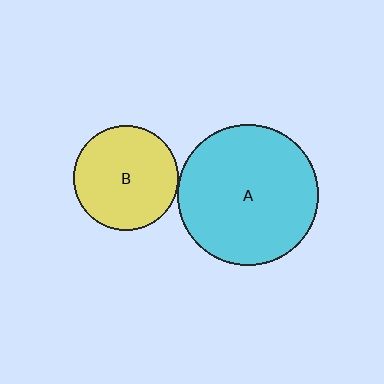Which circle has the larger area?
Circle A (cyan).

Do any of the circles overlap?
No, none of the circles overlap.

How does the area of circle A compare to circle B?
Approximately 1.8 times.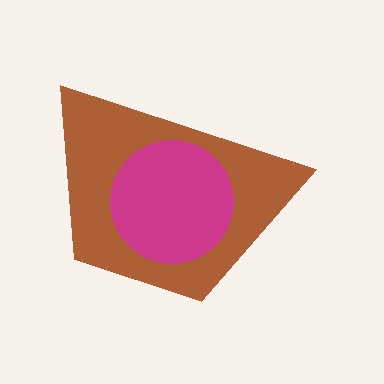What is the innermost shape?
The magenta circle.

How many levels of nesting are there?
2.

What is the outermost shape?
The brown trapezoid.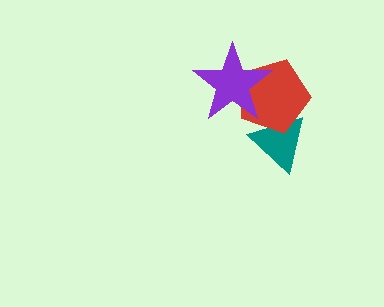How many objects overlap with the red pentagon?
2 objects overlap with the red pentagon.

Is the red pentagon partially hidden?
Yes, it is partially covered by another shape.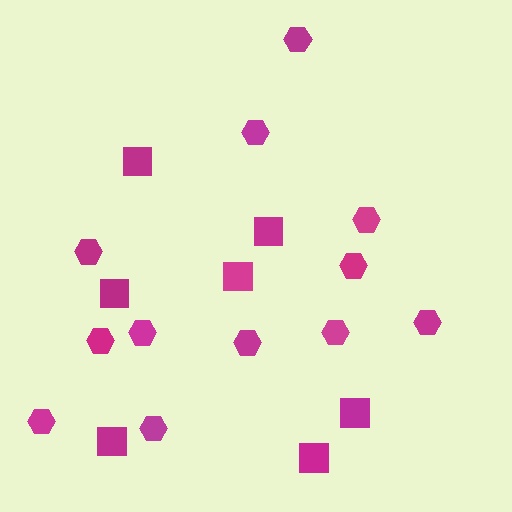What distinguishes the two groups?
There are 2 groups: one group of squares (7) and one group of hexagons (12).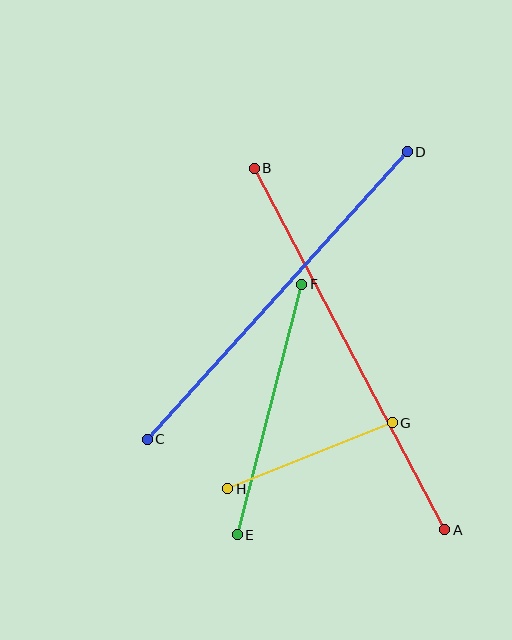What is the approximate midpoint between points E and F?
The midpoint is at approximately (270, 410) pixels.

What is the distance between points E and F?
The distance is approximately 259 pixels.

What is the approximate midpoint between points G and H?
The midpoint is at approximately (310, 456) pixels.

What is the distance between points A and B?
The distance is approximately 408 pixels.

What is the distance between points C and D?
The distance is approximately 387 pixels.